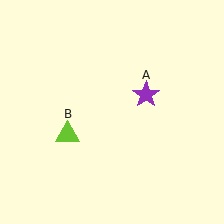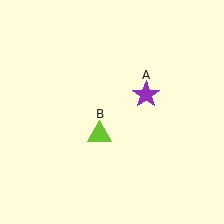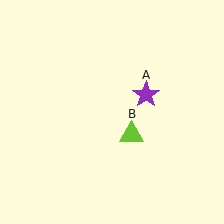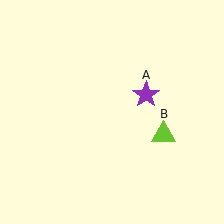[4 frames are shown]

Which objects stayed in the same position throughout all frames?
Purple star (object A) remained stationary.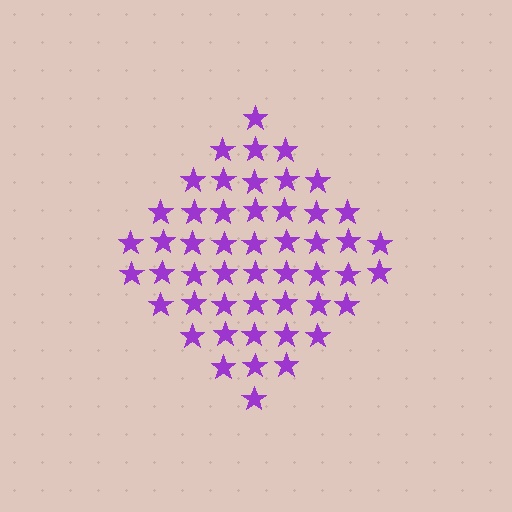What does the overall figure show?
The overall figure shows a diamond.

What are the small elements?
The small elements are stars.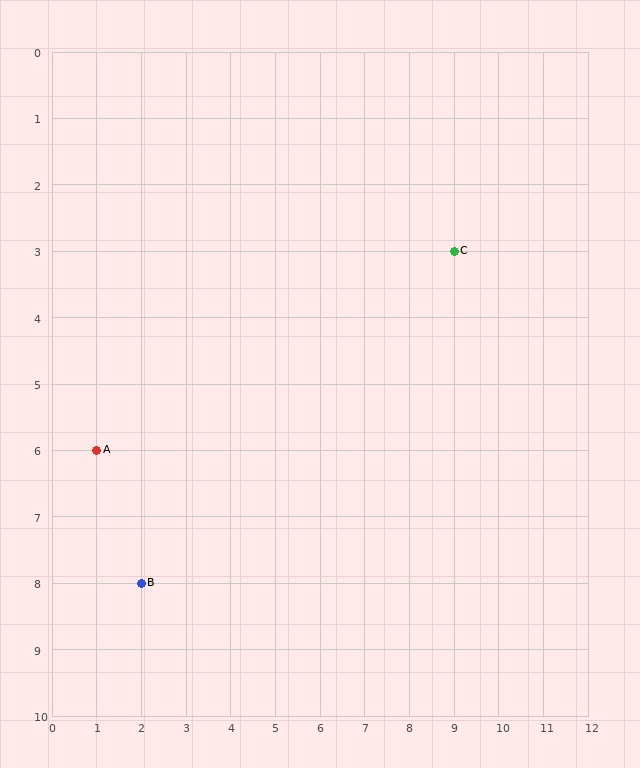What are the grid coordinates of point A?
Point A is at grid coordinates (1, 6).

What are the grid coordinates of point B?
Point B is at grid coordinates (2, 8).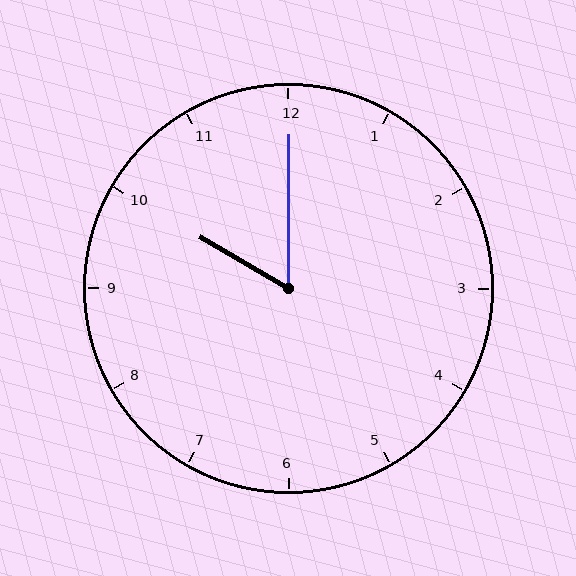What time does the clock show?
10:00.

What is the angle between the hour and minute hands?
Approximately 60 degrees.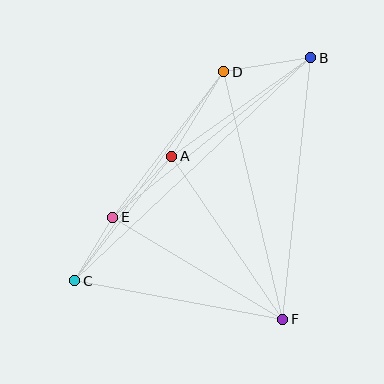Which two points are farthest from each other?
Points B and C are farthest from each other.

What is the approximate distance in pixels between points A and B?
The distance between A and B is approximately 171 pixels.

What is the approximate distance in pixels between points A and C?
The distance between A and C is approximately 158 pixels.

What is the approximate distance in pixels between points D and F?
The distance between D and F is approximately 254 pixels.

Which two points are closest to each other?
Points C and E are closest to each other.